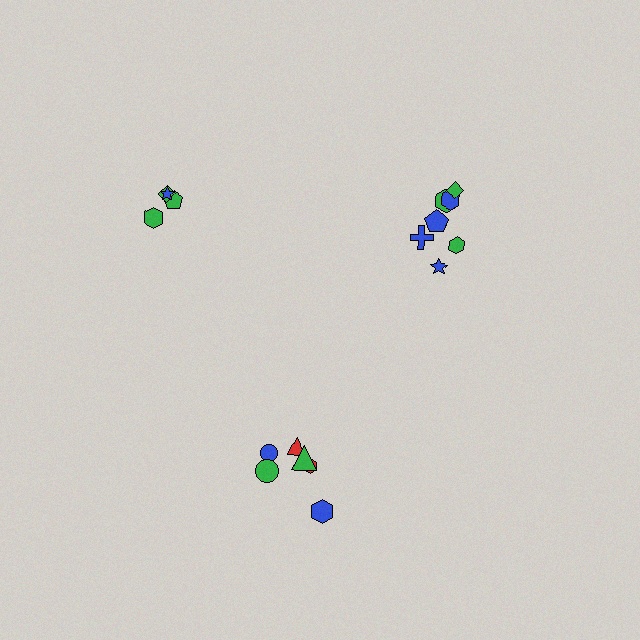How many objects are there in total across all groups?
There are 17 objects.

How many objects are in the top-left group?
There are 4 objects.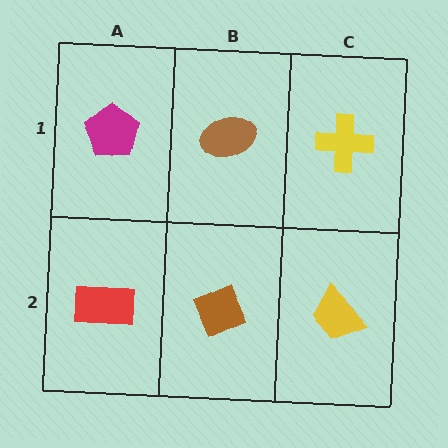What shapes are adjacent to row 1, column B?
A brown diamond (row 2, column B), a magenta pentagon (row 1, column A), a yellow cross (row 1, column C).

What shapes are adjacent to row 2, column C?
A yellow cross (row 1, column C), a brown diamond (row 2, column B).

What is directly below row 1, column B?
A brown diamond.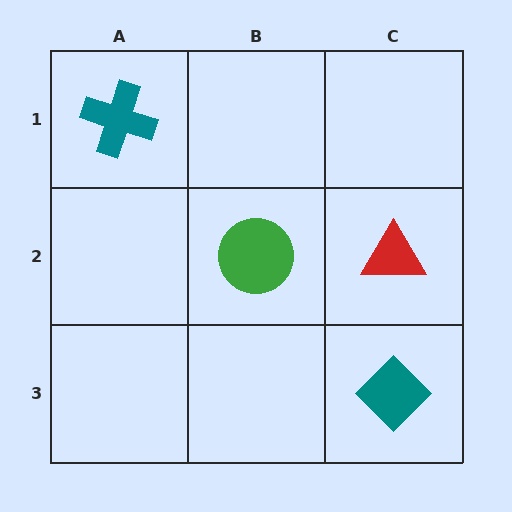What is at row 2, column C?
A red triangle.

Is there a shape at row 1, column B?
No, that cell is empty.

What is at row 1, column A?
A teal cross.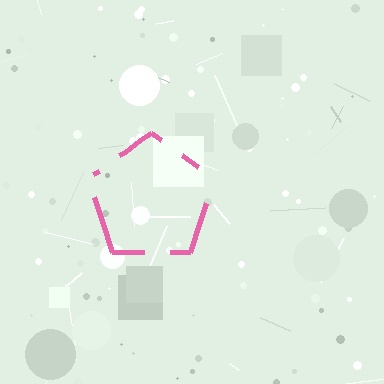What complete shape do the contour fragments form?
The contour fragments form a pentagon.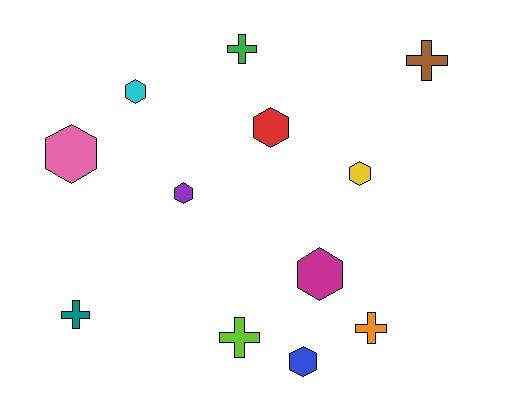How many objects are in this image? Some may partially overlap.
There are 12 objects.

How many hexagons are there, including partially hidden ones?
There are 7 hexagons.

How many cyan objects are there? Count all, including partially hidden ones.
There is 1 cyan object.